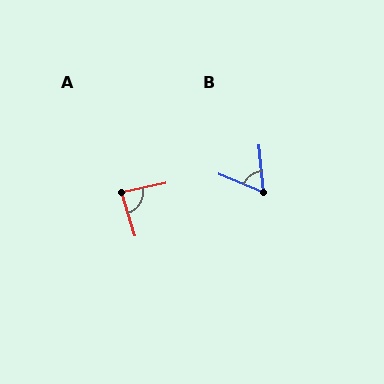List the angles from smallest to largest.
B (63°), A (84°).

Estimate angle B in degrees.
Approximately 63 degrees.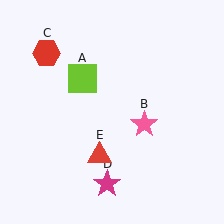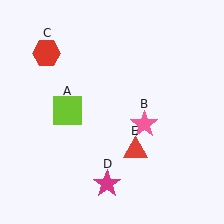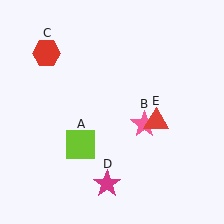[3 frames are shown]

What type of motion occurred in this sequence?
The lime square (object A), red triangle (object E) rotated counterclockwise around the center of the scene.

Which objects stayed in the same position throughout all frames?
Pink star (object B) and red hexagon (object C) and magenta star (object D) remained stationary.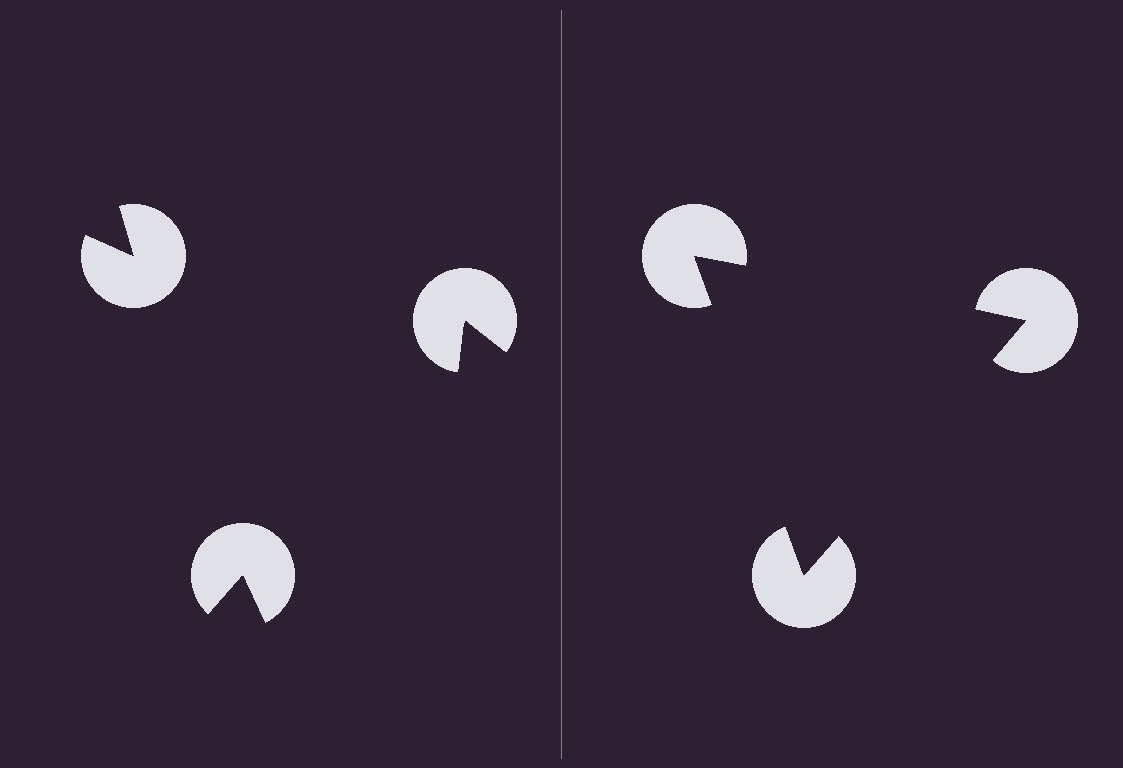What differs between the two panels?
The pac-man discs are positioned identically on both sides; only the wedge orientations differ. On the right they align to a triangle; on the left they are misaligned.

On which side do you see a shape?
An illusory triangle appears on the right side. On the left side the wedge cuts are rotated, so no coherent shape forms.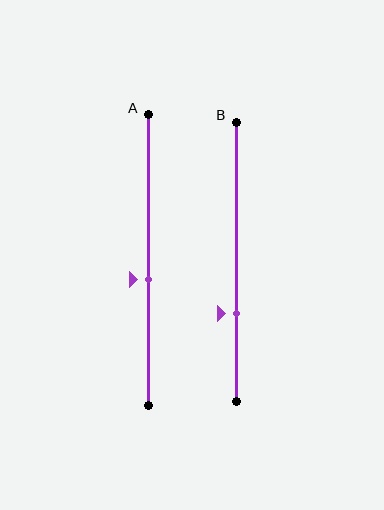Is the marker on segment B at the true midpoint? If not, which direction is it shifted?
No, the marker on segment B is shifted downward by about 18% of the segment length.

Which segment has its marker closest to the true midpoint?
Segment A has its marker closest to the true midpoint.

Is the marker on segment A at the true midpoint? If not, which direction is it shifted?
No, the marker on segment A is shifted downward by about 7% of the segment length.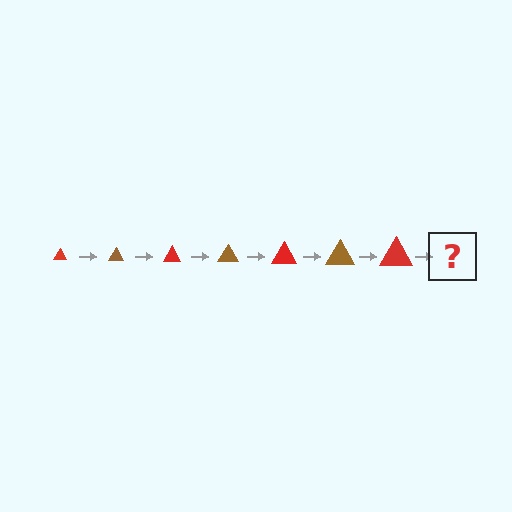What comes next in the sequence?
The next element should be a brown triangle, larger than the previous one.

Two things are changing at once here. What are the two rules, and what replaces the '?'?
The two rules are that the triangle grows larger each step and the color cycles through red and brown. The '?' should be a brown triangle, larger than the previous one.